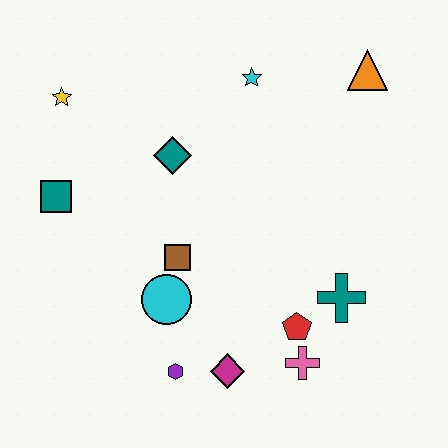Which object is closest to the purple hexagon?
The magenta diamond is closest to the purple hexagon.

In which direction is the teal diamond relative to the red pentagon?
The teal diamond is above the red pentagon.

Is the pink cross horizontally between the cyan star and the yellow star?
No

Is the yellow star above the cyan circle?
Yes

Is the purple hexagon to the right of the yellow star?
Yes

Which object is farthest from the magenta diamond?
The orange triangle is farthest from the magenta diamond.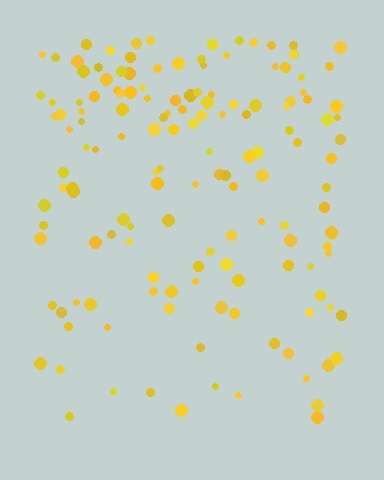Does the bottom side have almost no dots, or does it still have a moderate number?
Still a moderate number, just noticeably fewer than the top.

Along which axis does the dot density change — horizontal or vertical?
Vertical.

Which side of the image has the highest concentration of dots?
The top.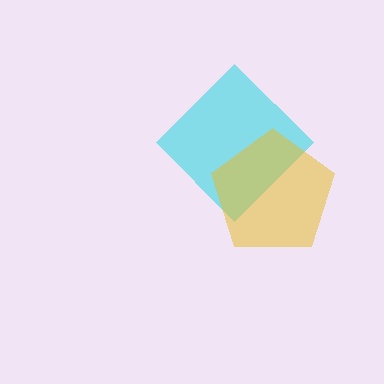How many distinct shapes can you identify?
There are 2 distinct shapes: a cyan diamond, a yellow pentagon.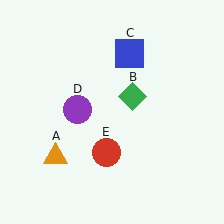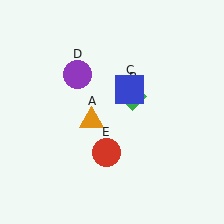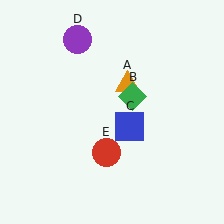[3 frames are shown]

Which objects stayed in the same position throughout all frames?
Green diamond (object B) and red circle (object E) remained stationary.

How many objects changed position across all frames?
3 objects changed position: orange triangle (object A), blue square (object C), purple circle (object D).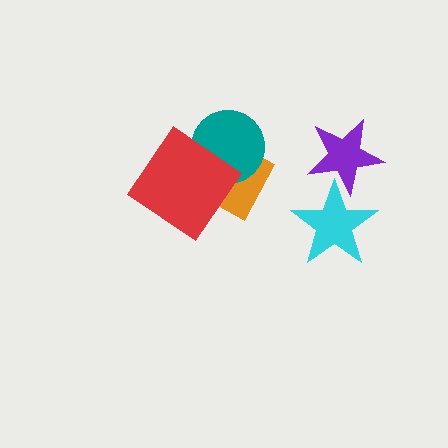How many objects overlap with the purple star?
1 object overlaps with the purple star.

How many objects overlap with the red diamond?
2 objects overlap with the red diamond.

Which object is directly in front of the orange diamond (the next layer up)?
The teal circle is directly in front of the orange diamond.